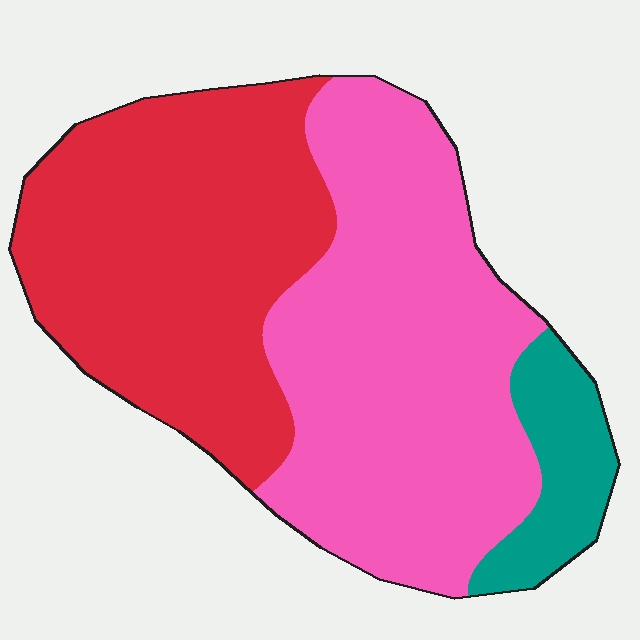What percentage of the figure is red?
Red covers around 40% of the figure.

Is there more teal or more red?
Red.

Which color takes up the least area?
Teal, at roughly 10%.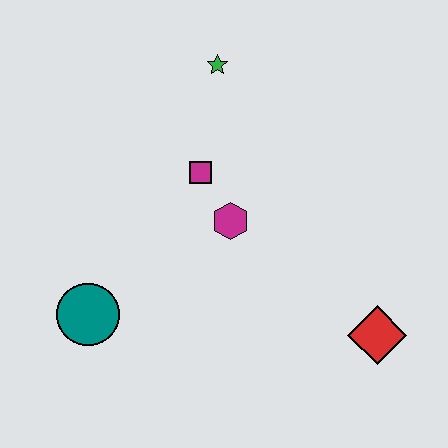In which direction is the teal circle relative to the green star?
The teal circle is below the green star.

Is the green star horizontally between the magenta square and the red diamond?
Yes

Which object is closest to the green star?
The magenta square is closest to the green star.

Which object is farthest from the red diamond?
The green star is farthest from the red diamond.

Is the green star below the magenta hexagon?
No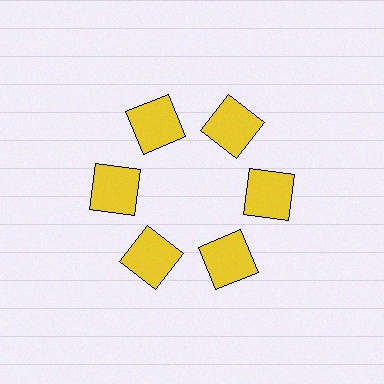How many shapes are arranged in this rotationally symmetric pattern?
There are 6 shapes, arranged in 6 groups of 1.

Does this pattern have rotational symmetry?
Yes, this pattern has 6-fold rotational symmetry. It looks the same after rotating 60 degrees around the center.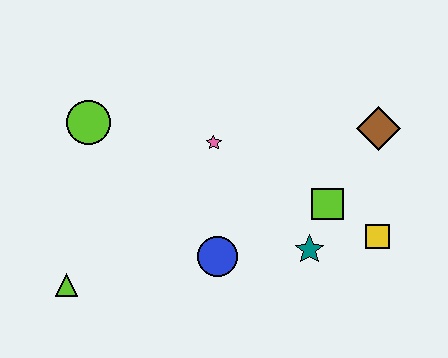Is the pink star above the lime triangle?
Yes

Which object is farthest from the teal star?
The lime circle is farthest from the teal star.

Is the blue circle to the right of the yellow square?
No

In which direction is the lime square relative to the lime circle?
The lime square is to the right of the lime circle.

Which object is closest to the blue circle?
The teal star is closest to the blue circle.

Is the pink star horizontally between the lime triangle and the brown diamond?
Yes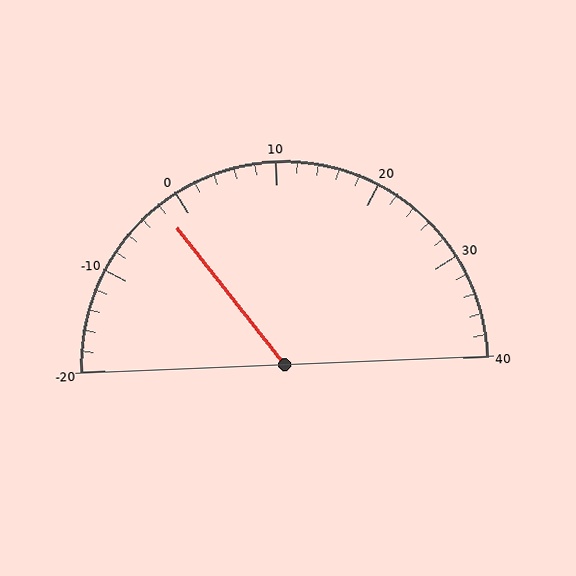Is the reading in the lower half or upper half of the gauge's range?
The reading is in the lower half of the range (-20 to 40).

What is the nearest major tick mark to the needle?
The nearest major tick mark is 0.